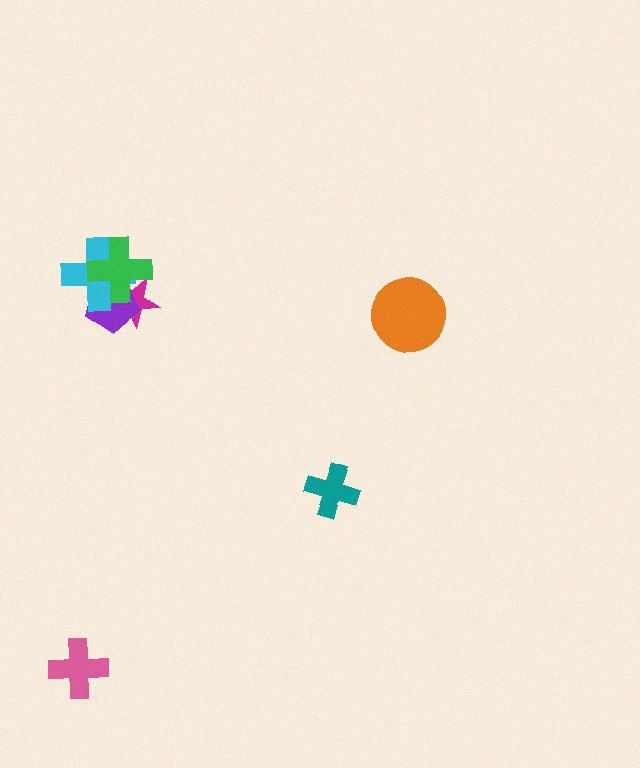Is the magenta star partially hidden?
Yes, it is partially covered by another shape.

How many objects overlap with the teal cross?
0 objects overlap with the teal cross.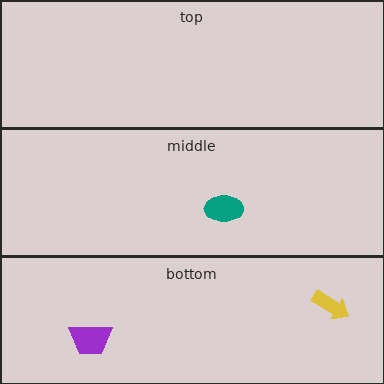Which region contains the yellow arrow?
The bottom region.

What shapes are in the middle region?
The teal ellipse.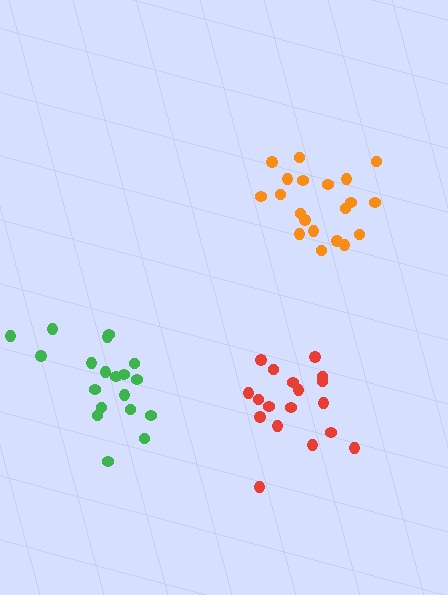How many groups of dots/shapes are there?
There are 3 groups.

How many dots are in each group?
Group 1: 18 dots, Group 2: 19 dots, Group 3: 20 dots (57 total).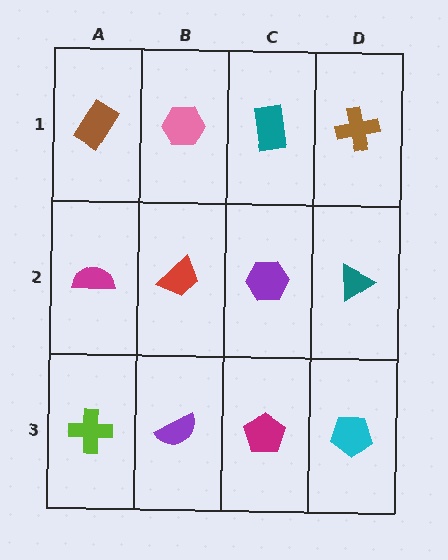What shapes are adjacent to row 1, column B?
A red trapezoid (row 2, column B), a brown rectangle (row 1, column A), a teal rectangle (row 1, column C).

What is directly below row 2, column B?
A purple semicircle.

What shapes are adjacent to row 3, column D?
A teal triangle (row 2, column D), a magenta pentagon (row 3, column C).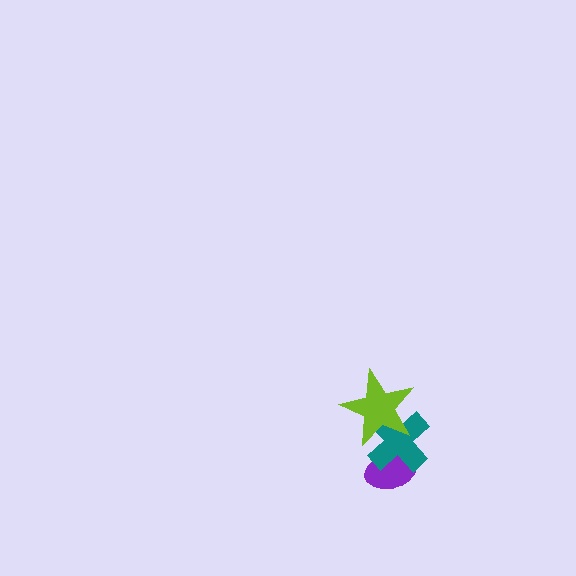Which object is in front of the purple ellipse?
The teal cross is in front of the purple ellipse.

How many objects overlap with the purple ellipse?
1 object overlaps with the purple ellipse.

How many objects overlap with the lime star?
1 object overlaps with the lime star.